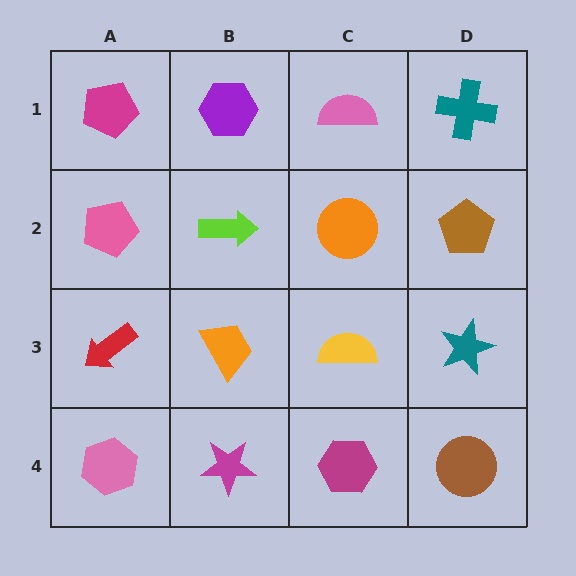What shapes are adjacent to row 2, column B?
A purple hexagon (row 1, column B), an orange trapezoid (row 3, column B), a pink pentagon (row 2, column A), an orange circle (row 2, column C).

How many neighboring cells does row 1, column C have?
3.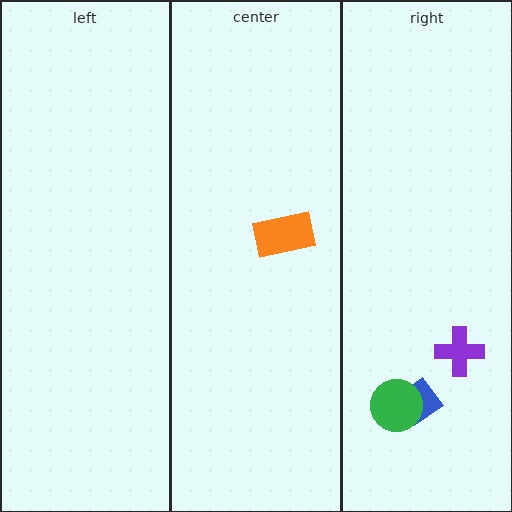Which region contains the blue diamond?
The right region.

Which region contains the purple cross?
The right region.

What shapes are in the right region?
The blue diamond, the purple cross, the green circle.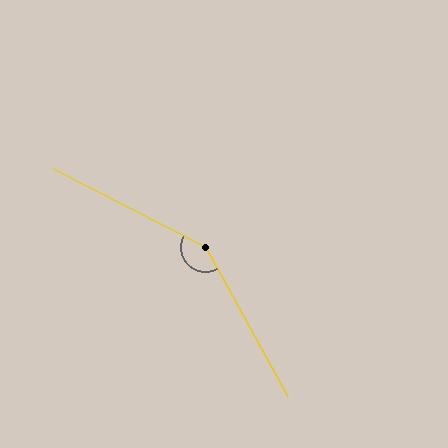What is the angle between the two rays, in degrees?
Approximately 146 degrees.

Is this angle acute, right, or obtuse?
It is obtuse.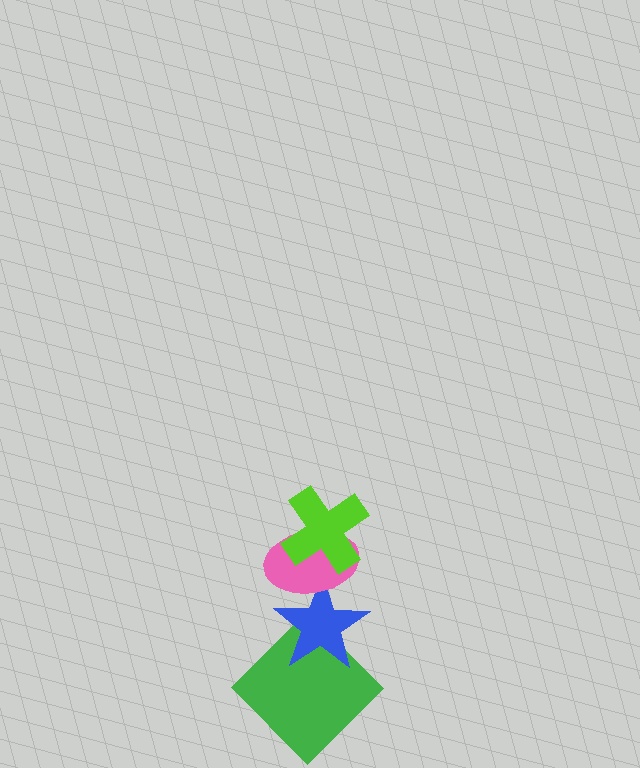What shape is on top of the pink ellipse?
The lime cross is on top of the pink ellipse.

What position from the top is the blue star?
The blue star is 3rd from the top.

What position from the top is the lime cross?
The lime cross is 1st from the top.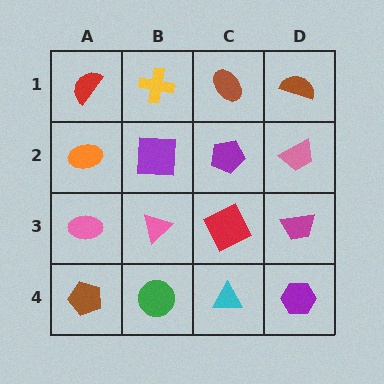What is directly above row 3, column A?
An orange ellipse.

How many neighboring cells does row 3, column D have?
3.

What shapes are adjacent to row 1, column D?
A pink trapezoid (row 2, column D), a brown ellipse (row 1, column C).